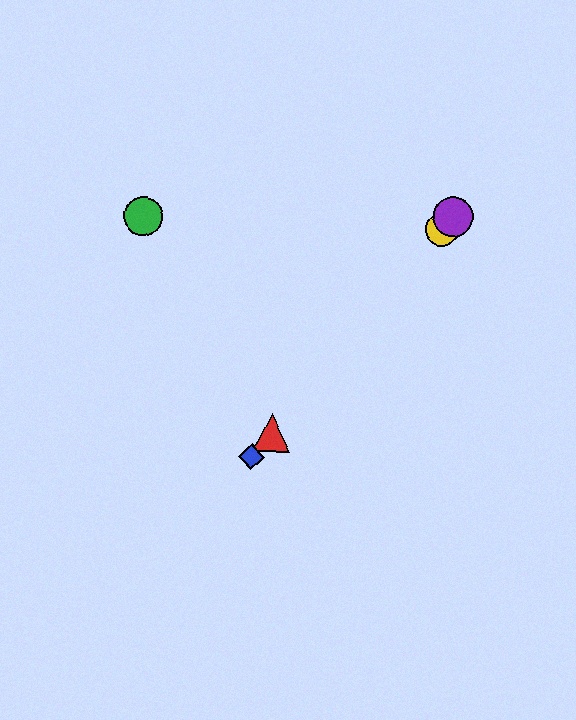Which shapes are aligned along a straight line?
The red triangle, the blue diamond, the yellow circle, the purple circle are aligned along a straight line.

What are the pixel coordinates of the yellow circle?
The yellow circle is at (442, 230).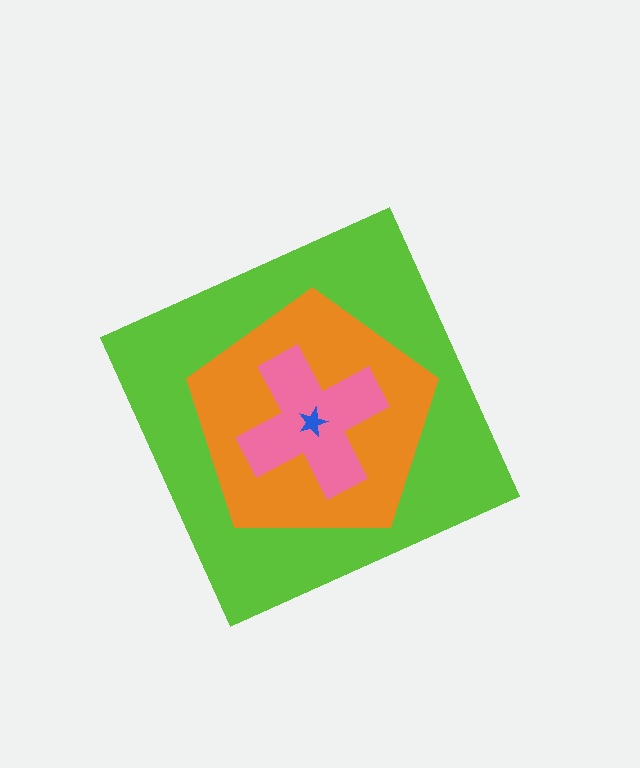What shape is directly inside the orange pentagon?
The pink cross.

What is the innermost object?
The blue star.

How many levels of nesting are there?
4.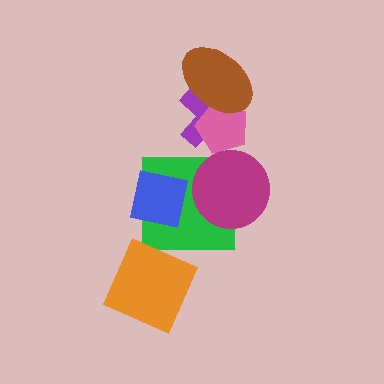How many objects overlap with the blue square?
1 object overlaps with the blue square.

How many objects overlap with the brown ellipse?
2 objects overlap with the brown ellipse.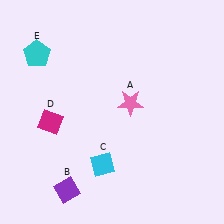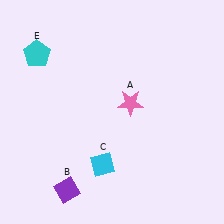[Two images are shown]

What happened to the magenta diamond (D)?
The magenta diamond (D) was removed in Image 2. It was in the bottom-left area of Image 1.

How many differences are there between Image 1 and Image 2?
There is 1 difference between the two images.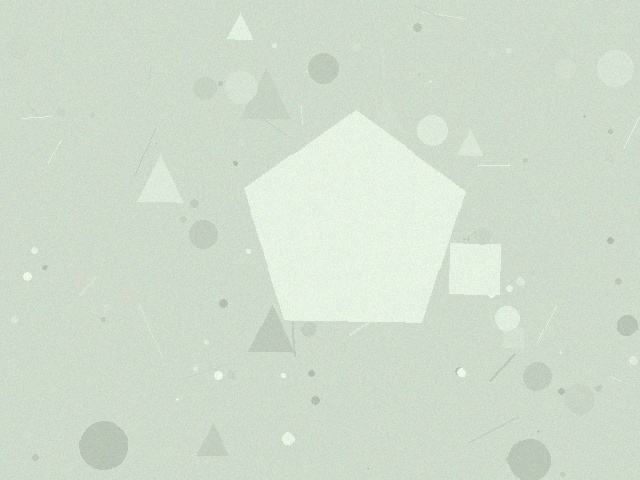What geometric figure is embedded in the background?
A pentagon is embedded in the background.